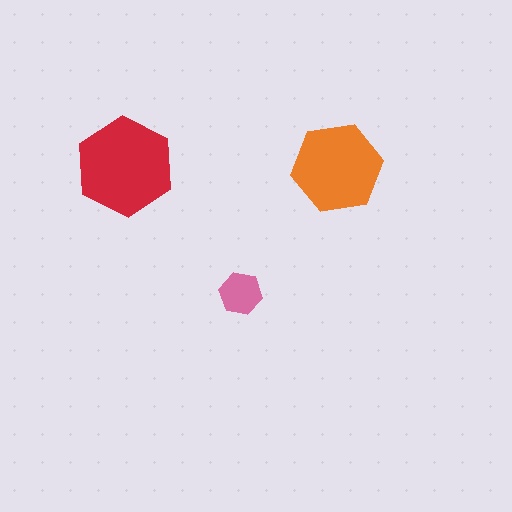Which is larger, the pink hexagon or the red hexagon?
The red one.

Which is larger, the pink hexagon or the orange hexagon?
The orange one.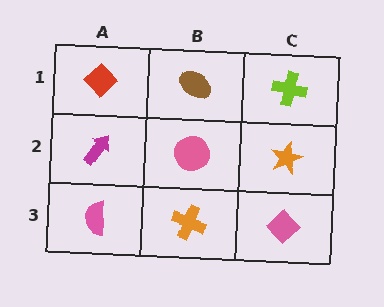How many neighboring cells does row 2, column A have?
3.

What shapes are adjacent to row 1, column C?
An orange star (row 2, column C), a brown ellipse (row 1, column B).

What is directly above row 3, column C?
An orange star.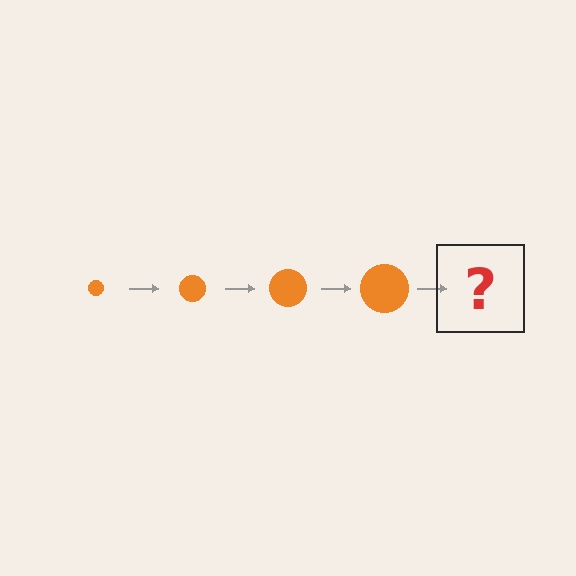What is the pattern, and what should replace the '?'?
The pattern is that the circle gets progressively larger each step. The '?' should be an orange circle, larger than the previous one.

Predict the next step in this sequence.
The next step is an orange circle, larger than the previous one.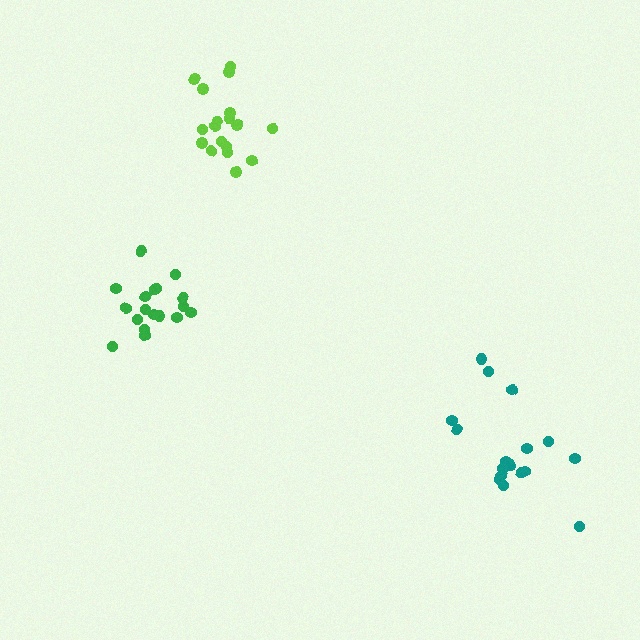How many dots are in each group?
Group 1: 18 dots, Group 2: 18 dots, Group 3: 18 dots (54 total).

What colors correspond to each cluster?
The clusters are colored: teal, green, lime.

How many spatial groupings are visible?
There are 3 spatial groupings.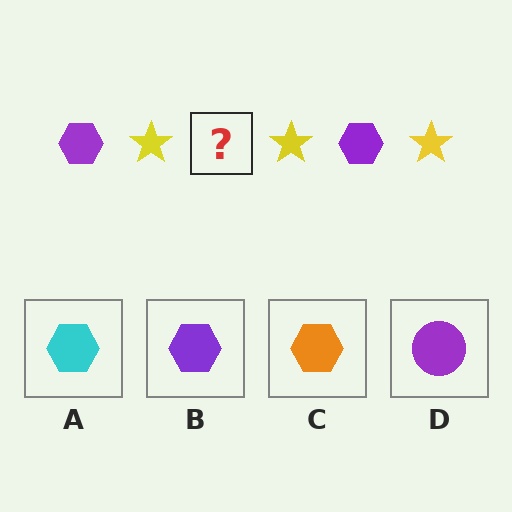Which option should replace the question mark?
Option B.